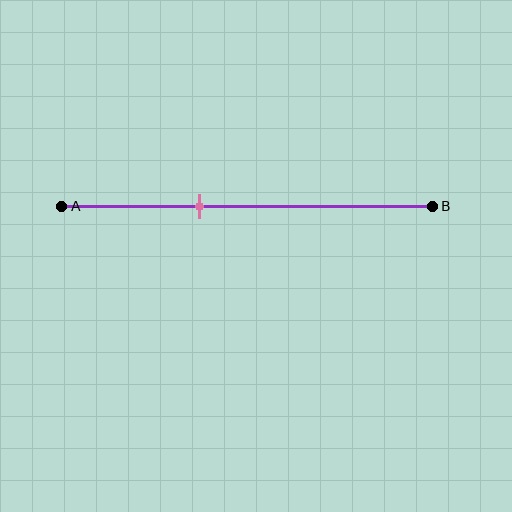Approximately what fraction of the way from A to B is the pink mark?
The pink mark is approximately 35% of the way from A to B.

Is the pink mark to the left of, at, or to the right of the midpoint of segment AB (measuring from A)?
The pink mark is to the left of the midpoint of segment AB.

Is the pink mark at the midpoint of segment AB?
No, the mark is at about 35% from A, not at the 50% midpoint.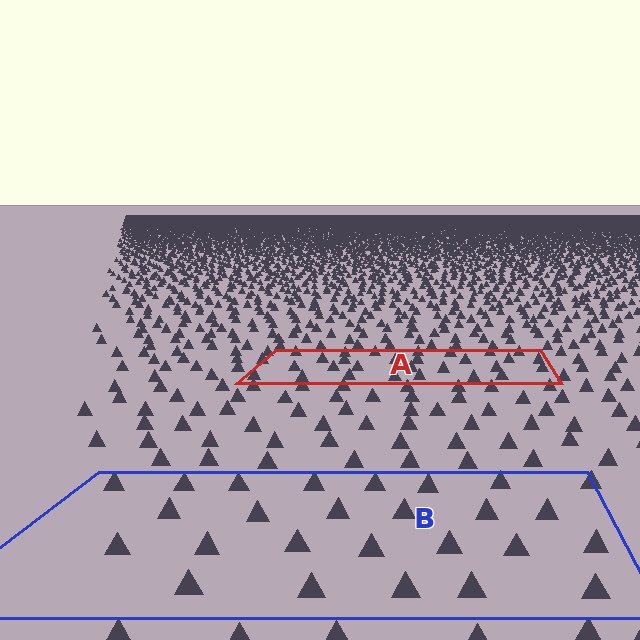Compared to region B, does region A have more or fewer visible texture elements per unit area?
Region A has more texture elements per unit area — they are packed more densely because it is farther away.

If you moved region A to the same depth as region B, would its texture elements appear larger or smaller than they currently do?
They would appear larger. At a closer depth, the same texture elements are projected at a bigger on-screen size.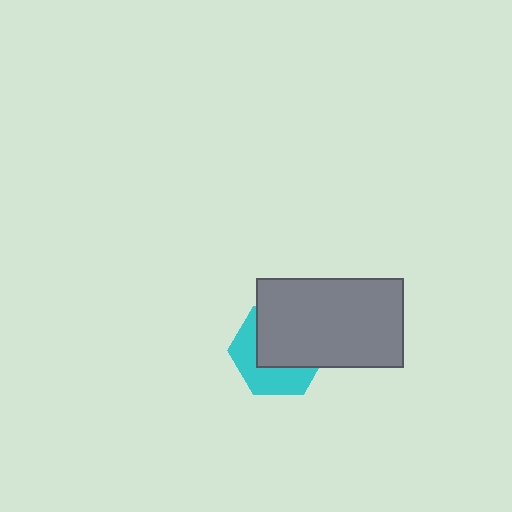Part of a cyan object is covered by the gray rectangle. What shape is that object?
It is a hexagon.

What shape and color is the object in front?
The object in front is a gray rectangle.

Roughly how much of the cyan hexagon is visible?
A small part of it is visible (roughly 43%).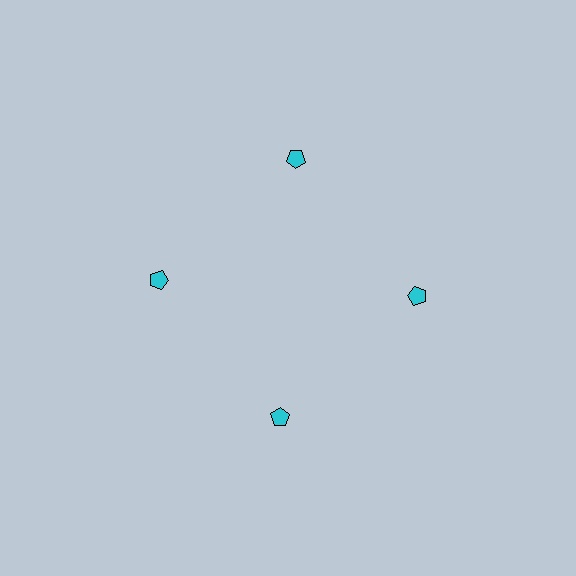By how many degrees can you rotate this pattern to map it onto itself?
The pattern maps onto itself every 90 degrees of rotation.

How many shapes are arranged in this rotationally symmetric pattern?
There are 4 shapes, arranged in 4 groups of 1.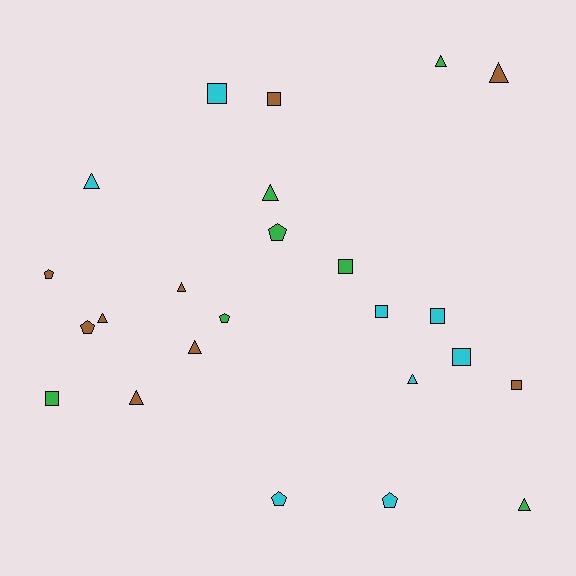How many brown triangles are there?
There are 5 brown triangles.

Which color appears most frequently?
Brown, with 9 objects.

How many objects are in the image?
There are 24 objects.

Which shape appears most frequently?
Triangle, with 10 objects.